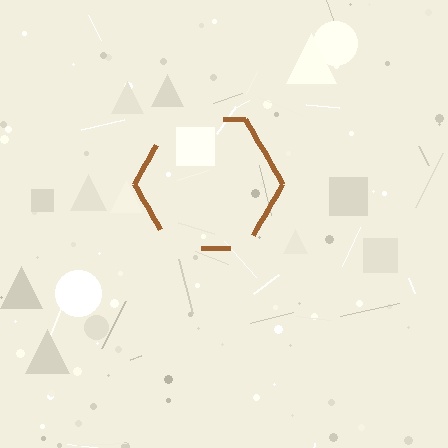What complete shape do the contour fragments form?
The contour fragments form a hexagon.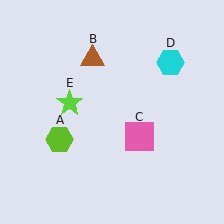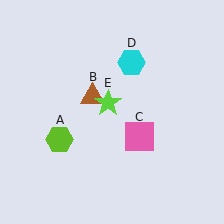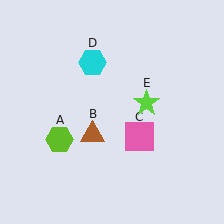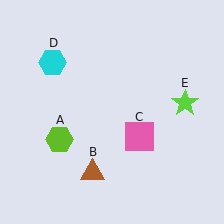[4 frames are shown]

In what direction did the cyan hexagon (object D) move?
The cyan hexagon (object D) moved left.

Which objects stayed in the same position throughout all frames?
Lime hexagon (object A) and pink square (object C) remained stationary.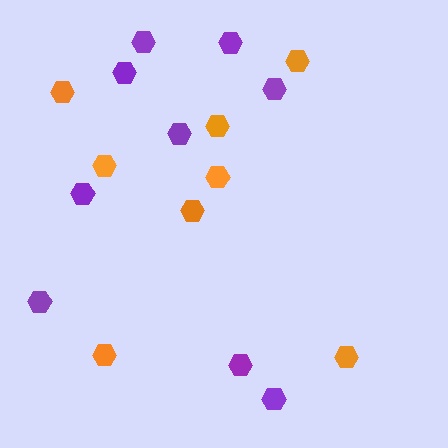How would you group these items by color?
There are 2 groups: one group of purple hexagons (9) and one group of orange hexagons (8).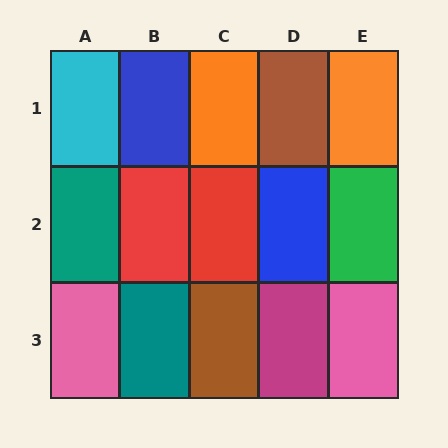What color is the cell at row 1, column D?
Brown.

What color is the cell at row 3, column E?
Pink.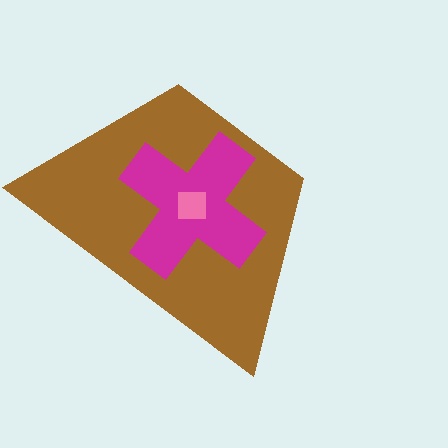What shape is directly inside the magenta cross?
The pink square.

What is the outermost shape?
The brown trapezoid.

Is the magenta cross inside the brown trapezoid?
Yes.